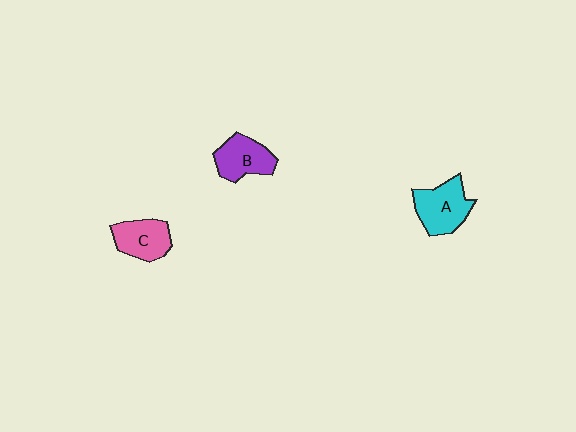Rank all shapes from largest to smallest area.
From largest to smallest: A (cyan), B (purple), C (pink).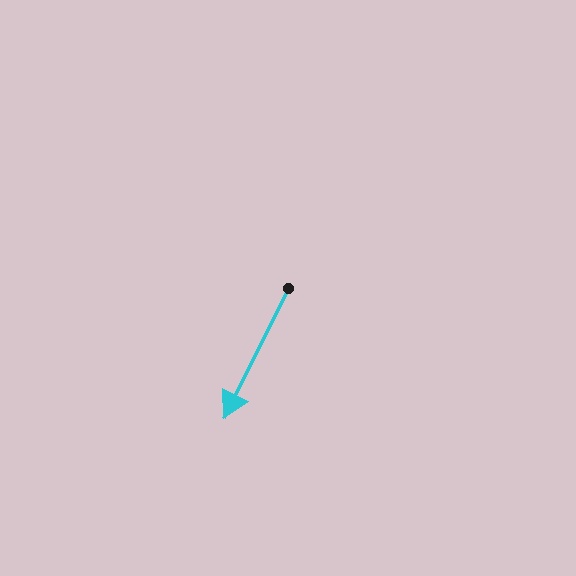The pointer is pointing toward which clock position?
Roughly 7 o'clock.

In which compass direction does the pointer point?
Southwest.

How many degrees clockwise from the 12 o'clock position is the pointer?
Approximately 206 degrees.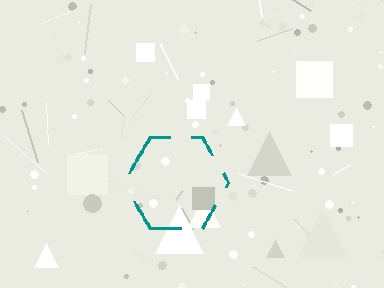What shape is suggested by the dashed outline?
The dashed outline suggests a hexagon.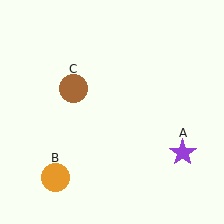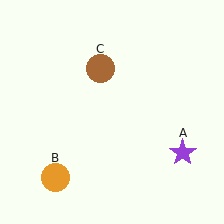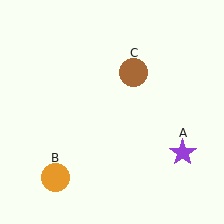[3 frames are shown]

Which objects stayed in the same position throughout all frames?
Purple star (object A) and orange circle (object B) remained stationary.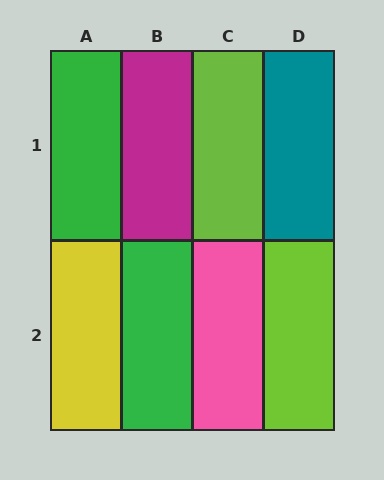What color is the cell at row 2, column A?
Yellow.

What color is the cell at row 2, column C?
Pink.